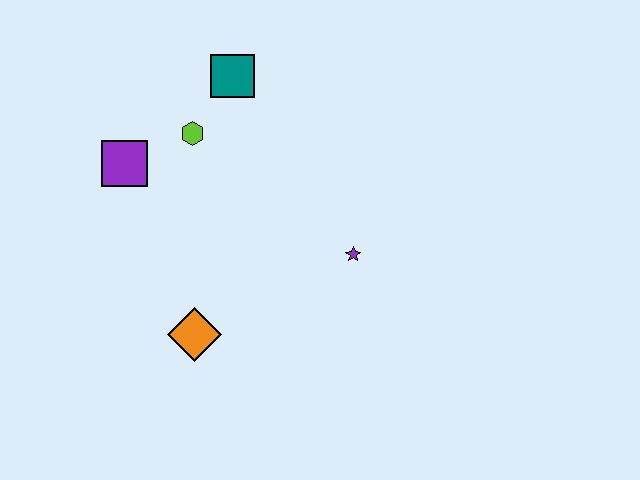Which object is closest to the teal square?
The lime hexagon is closest to the teal square.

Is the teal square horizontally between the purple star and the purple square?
Yes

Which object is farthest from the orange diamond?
The teal square is farthest from the orange diamond.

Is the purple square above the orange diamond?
Yes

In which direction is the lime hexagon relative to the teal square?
The lime hexagon is below the teal square.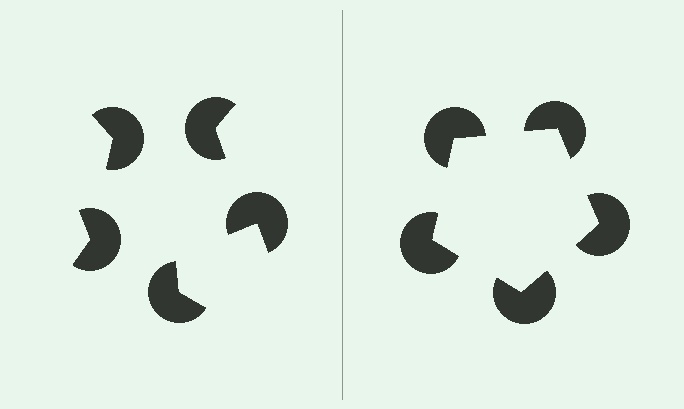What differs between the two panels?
The pac-man discs are positioned identically on both sides; only the wedge orientations differ. On the right they align to a pentagon; on the left they are misaligned.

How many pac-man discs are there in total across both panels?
10 — 5 on each side.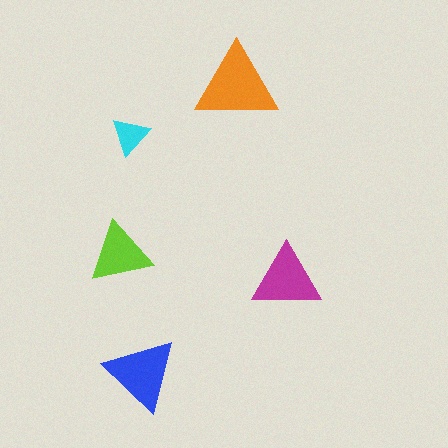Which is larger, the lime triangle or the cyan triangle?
The lime one.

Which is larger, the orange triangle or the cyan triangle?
The orange one.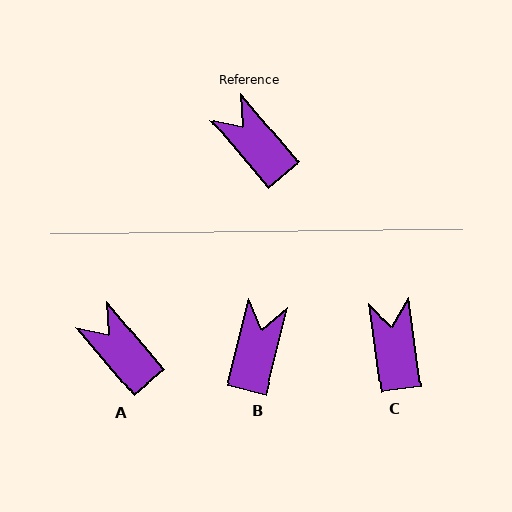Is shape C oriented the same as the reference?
No, it is off by about 32 degrees.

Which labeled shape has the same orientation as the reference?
A.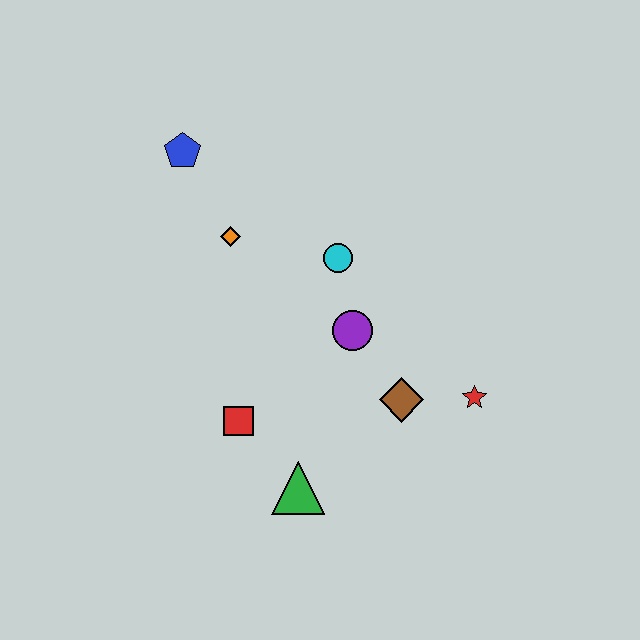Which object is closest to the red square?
The green triangle is closest to the red square.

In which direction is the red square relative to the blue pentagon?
The red square is below the blue pentagon.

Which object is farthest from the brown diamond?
The blue pentagon is farthest from the brown diamond.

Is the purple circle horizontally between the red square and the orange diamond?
No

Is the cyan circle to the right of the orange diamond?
Yes